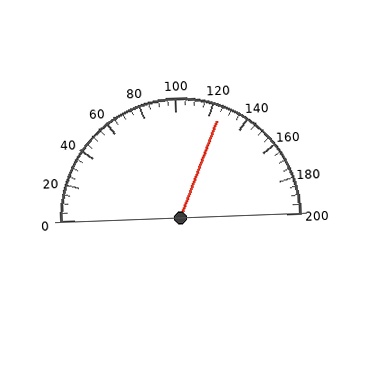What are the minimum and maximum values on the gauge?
The gauge ranges from 0 to 200.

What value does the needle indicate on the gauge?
The needle indicates approximately 125.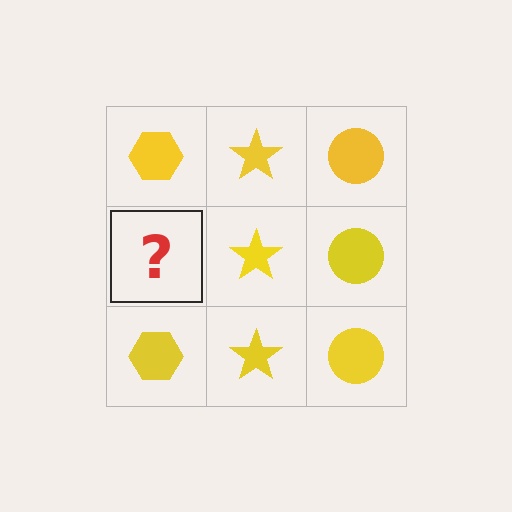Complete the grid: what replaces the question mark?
The question mark should be replaced with a yellow hexagon.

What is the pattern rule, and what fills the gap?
The rule is that each column has a consistent shape. The gap should be filled with a yellow hexagon.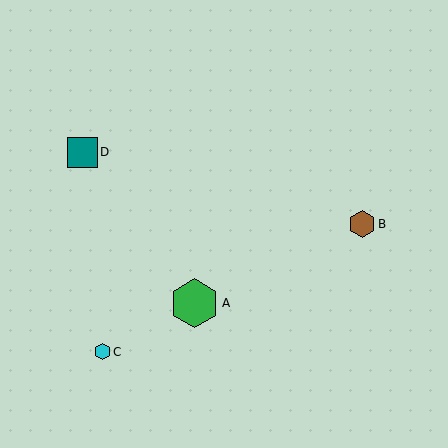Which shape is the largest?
The green hexagon (labeled A) is the largest.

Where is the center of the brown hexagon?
The center of the brown hexagon is at (362, 224).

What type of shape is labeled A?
Shape A is a green hexagon.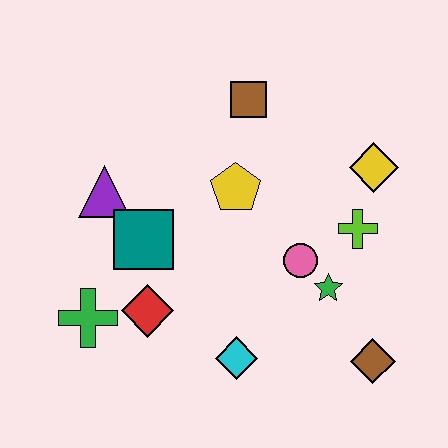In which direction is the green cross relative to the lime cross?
The green cross is to the left of the lime cross.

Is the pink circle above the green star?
Yes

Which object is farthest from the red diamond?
The yellow diamond is farthest from the red diamond.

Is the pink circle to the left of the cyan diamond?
No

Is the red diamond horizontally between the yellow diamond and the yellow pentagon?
No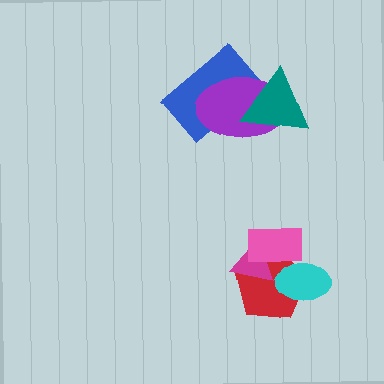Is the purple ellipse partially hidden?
Yes, it is partially covered by another shape.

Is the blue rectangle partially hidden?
Yes, it is partially covered by another shape.